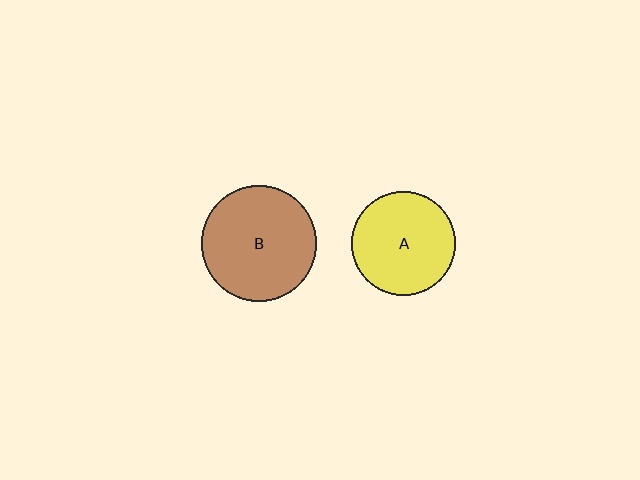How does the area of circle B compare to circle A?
Approximately 1.2 times.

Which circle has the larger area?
Circle B (brown).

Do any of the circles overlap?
No, none of the circles overlap.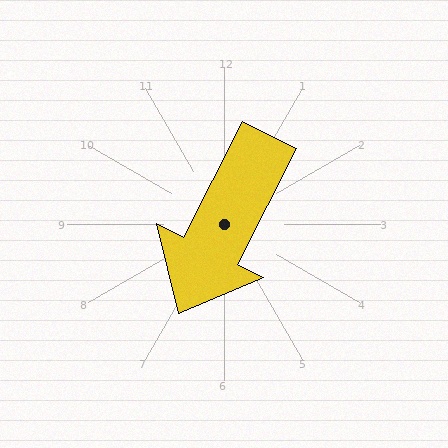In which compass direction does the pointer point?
Southwest.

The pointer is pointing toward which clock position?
Roughly 7 o'clock.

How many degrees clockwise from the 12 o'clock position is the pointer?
Approximately 207 degrees.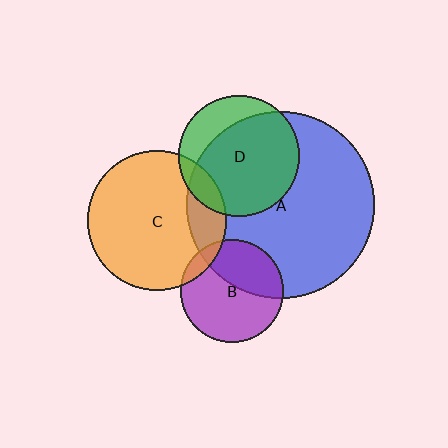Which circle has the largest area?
Circle A (blue).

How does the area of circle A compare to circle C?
Approximately 1.8 times.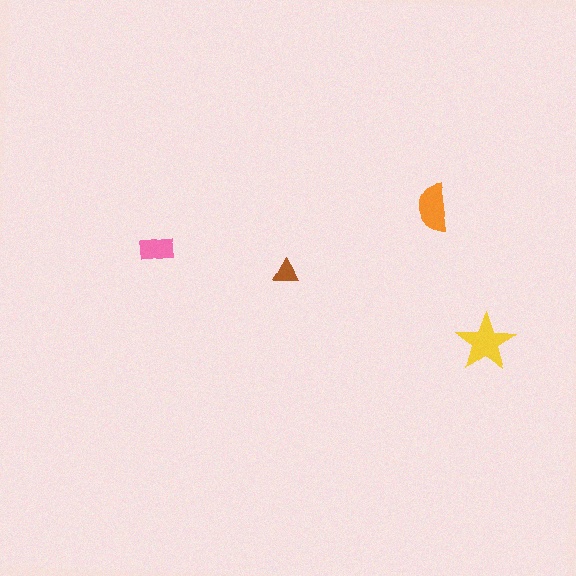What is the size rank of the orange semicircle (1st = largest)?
2nd.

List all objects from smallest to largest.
The brown triangle, the pink rectangle, the orange semicircle, the yellow star.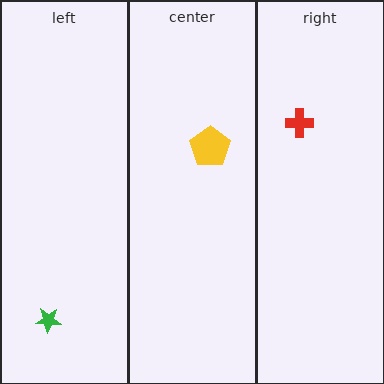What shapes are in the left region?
The green star.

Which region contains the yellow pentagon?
The center region.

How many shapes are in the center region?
1.